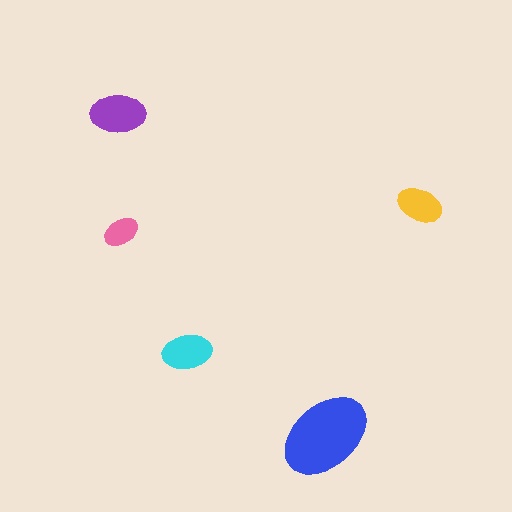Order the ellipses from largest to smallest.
the blue one, the purple one, the cyan one, the yellow one, the pink one.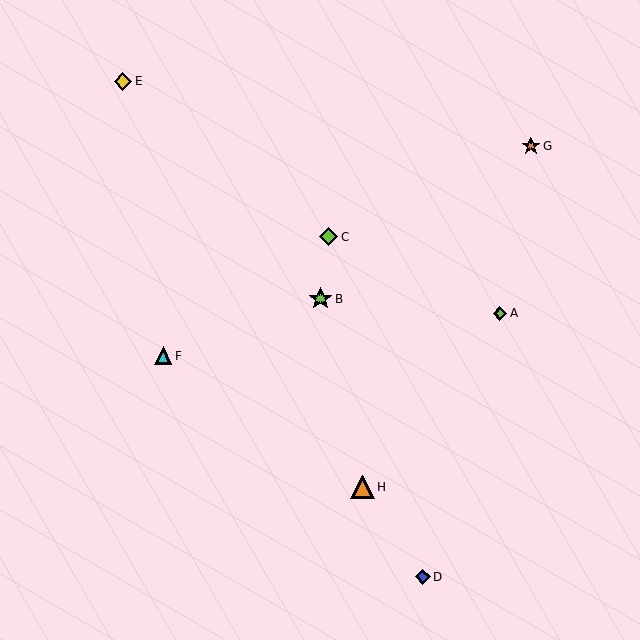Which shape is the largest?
The orange triangle (labeled H) is the largest.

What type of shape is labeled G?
Shape G is an orange star.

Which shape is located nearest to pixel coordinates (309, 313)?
The lime star (labeled B) at (320, 299) is nearest to that location.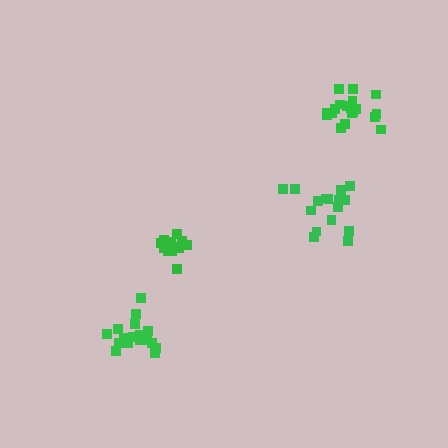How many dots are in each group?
Group 1: 16 dots, Group 2: 14 dots, Group 3: 18 dots, Group 4: 20 dots (68 total).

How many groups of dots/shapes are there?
There are 4 groups.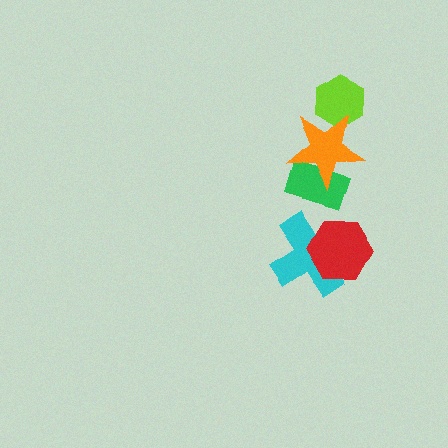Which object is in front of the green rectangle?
The orange star is in front of the green rectangle.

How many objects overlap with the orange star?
2 objects overlap with the orange star.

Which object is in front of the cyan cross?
The red hexagon is in front of the cyan cross.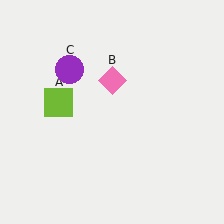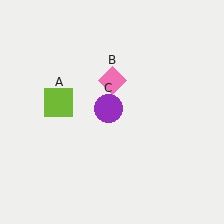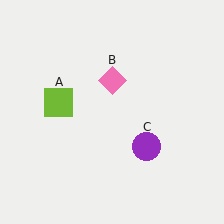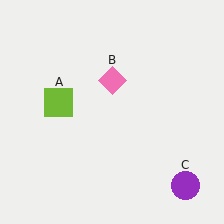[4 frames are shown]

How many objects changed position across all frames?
1 object changed position: purple circle (object C).